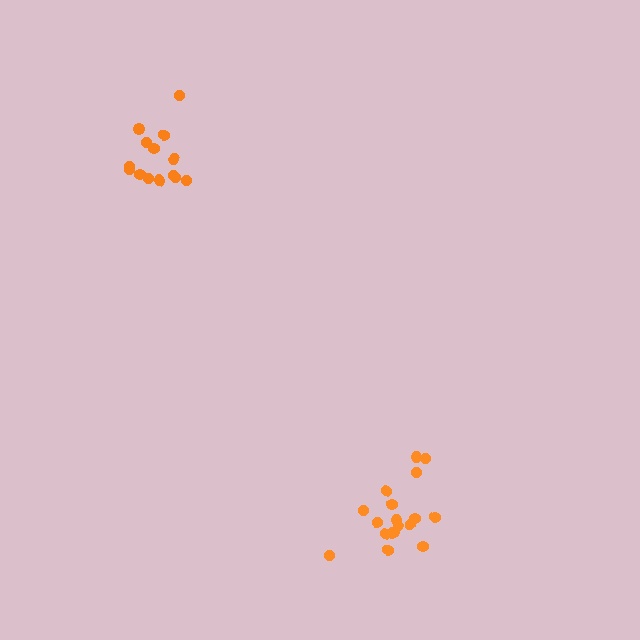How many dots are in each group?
Group 1: 14 dots, Group 2: 18 dots (32 total).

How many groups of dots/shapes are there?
There are 2 groups.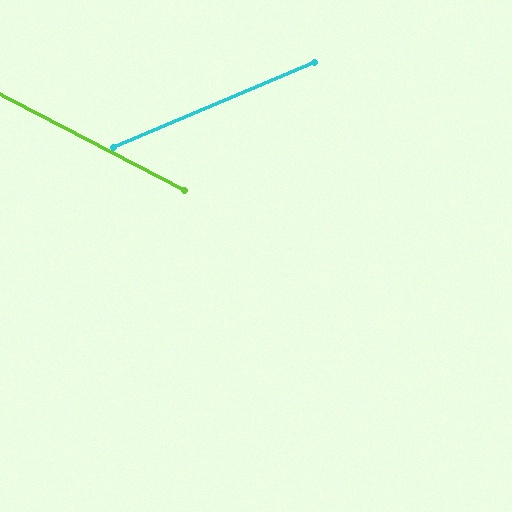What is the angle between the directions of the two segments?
Approximately 50 degrees.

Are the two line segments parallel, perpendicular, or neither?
Neither parallel nor perpendicular — they differ by about 50°.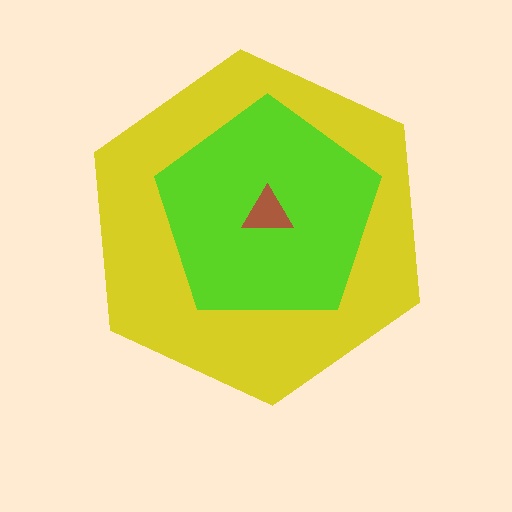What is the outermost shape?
The yellow hexagon.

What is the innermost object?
The brown triangle.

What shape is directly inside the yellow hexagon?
The lime pentagon.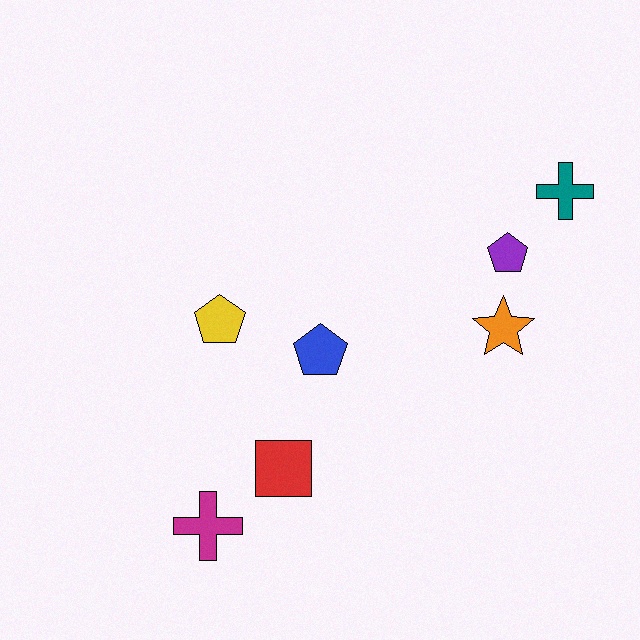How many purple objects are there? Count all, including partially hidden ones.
There is 1 purple object.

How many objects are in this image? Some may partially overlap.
There are 7 objects.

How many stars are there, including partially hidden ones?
There is 1 star.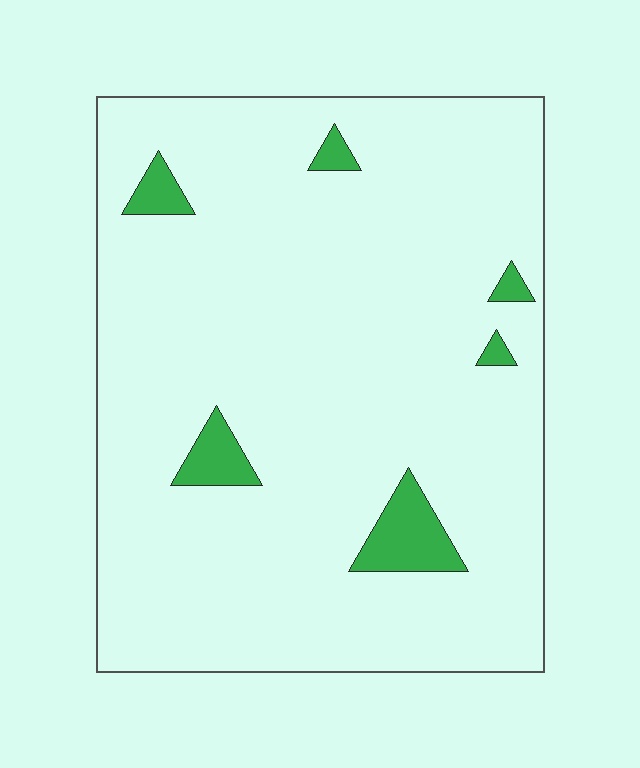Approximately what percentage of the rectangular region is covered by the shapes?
Approximately 5%.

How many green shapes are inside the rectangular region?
6.